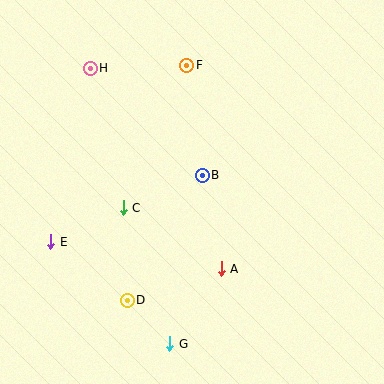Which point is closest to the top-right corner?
Point F is closest to the top-right corner.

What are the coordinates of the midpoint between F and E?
The midpoint between F and E is at (119, 154).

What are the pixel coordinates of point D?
Point D is at (127, 300).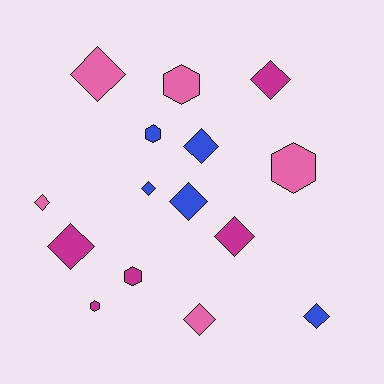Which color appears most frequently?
Pink, with 5 objects.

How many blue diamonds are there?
There are 4 blue diamonds.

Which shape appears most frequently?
Diamond, with 10 objects.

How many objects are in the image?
There are 15 objects.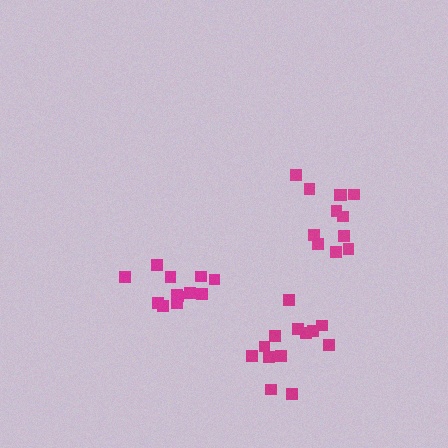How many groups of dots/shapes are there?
There are 3 groups.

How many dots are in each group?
Group 1: 13 dots, Group 2: 12 dots, Group 3: 12 dots (37 total).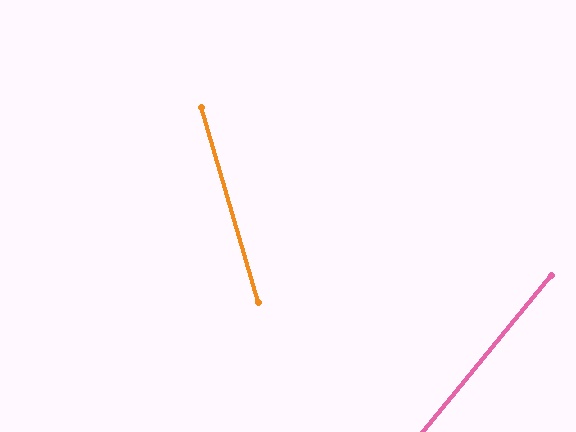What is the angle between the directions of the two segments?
Approximately 56 degrees.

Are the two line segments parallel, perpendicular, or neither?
Neither parallel nor perpendicular — they differ by about 56°.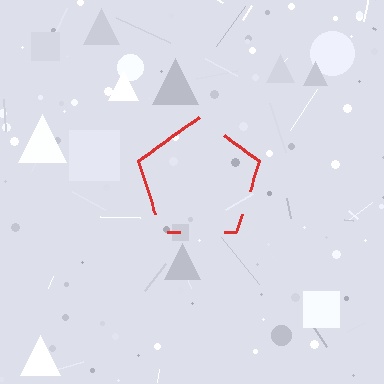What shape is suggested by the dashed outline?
The dashed outline suggests a pentagon.